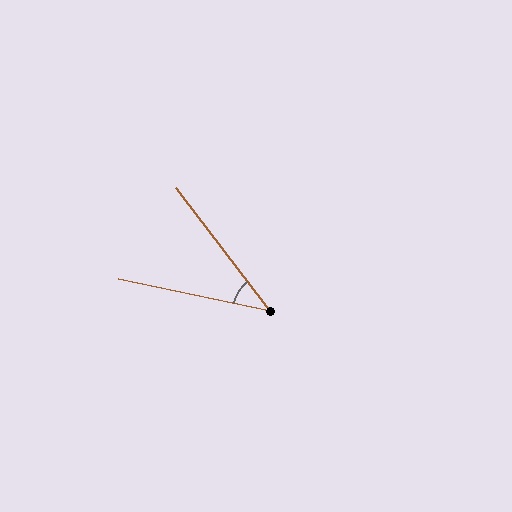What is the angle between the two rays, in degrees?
Approximately 40 degrees.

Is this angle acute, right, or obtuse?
It is acute.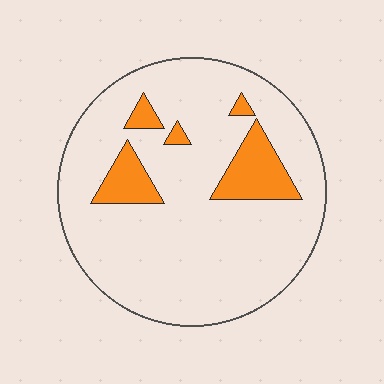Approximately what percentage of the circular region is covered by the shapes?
Approximately 15%.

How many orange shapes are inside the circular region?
5.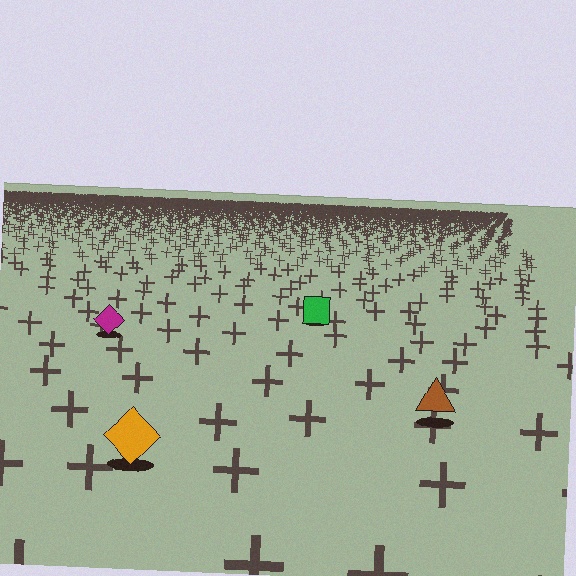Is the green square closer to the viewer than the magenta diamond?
No. The magenta diamond is closer — you can tell from the texture gradient: the ground texture is coarser near it.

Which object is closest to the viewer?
The orange diamond is closest. The texture marks near it are larger and more spread out.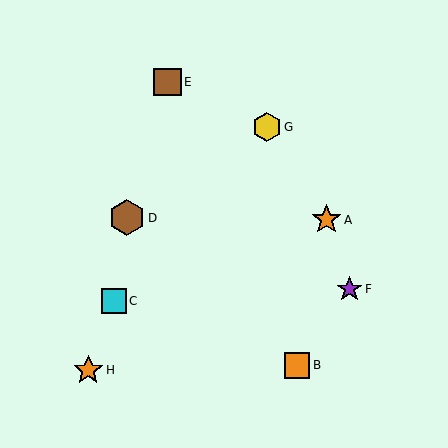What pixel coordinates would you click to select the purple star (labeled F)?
Click at (349, 289) to select the purple star F.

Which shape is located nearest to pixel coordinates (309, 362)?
The orange square (labeled B) at (297, 365) is nearest to that location.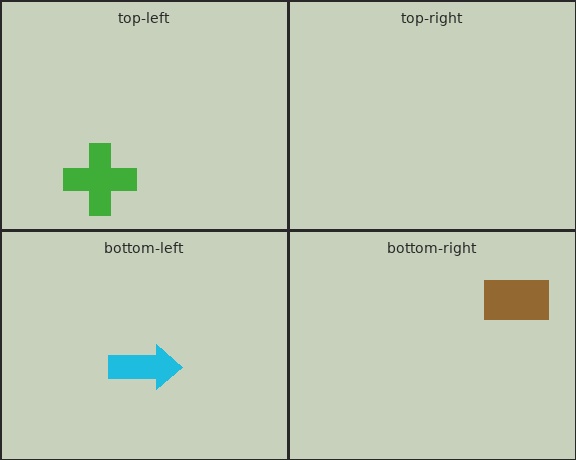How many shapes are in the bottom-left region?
1.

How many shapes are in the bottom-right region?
1.